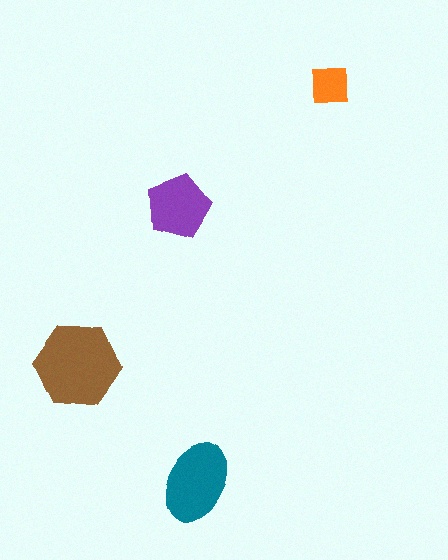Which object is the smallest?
The orange square.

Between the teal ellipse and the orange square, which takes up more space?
The teal ellipse.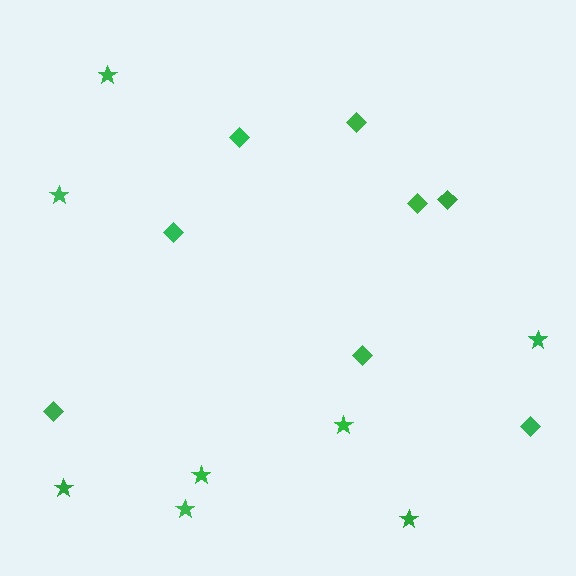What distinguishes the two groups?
There are 2 groups: one group of diamonds (8) and one group of stars (8).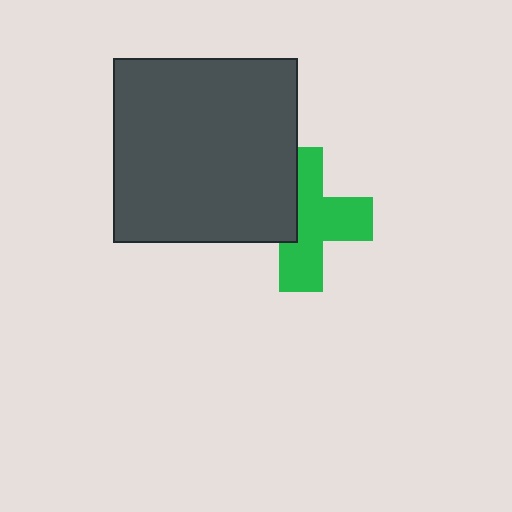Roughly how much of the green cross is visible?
About half of it is visible (roughly 63%).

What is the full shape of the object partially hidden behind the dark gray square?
The partially hidden object is a green cross.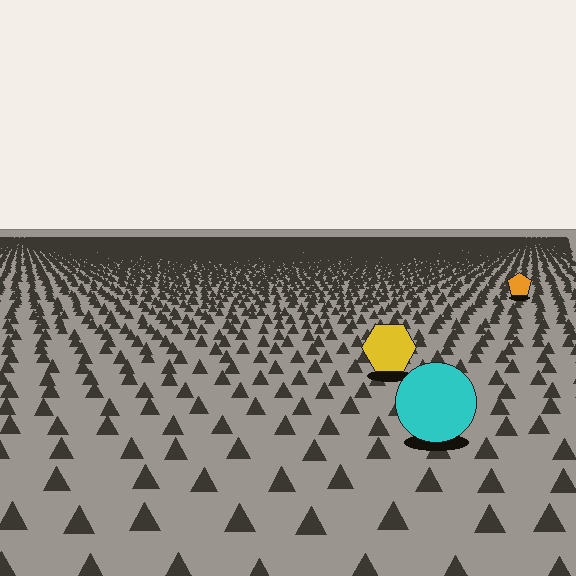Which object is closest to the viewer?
The cyan circle is closest. The texture marks near it are larger and more spread out.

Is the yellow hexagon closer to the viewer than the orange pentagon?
Yes. The yellow hexagon is closer — you can tell from the texture gradient: the ground texture is coarser near it.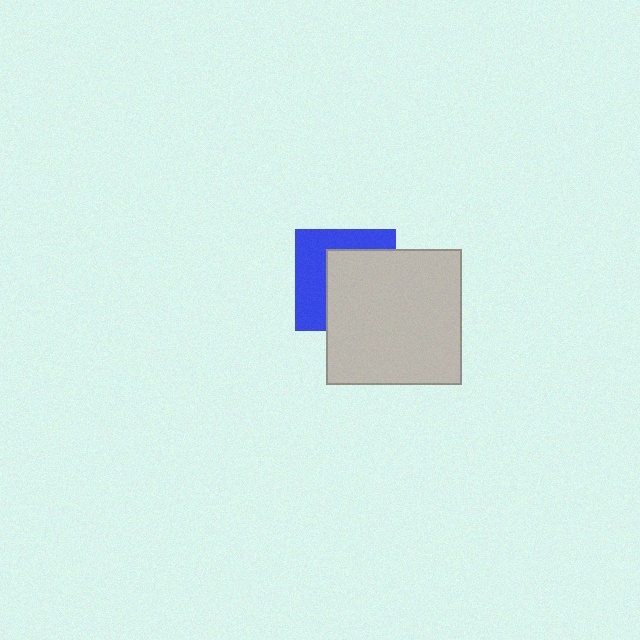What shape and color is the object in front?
The object in front is a light gray square.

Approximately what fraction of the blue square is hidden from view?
Roughly 56% of the blue square is hidden behind the light gray square.